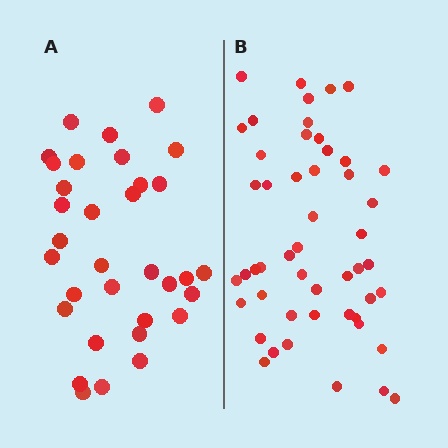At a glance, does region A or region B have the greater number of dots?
Region B (the right region) has more dots.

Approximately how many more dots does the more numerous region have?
Region B has approximately 15 more dots than region A.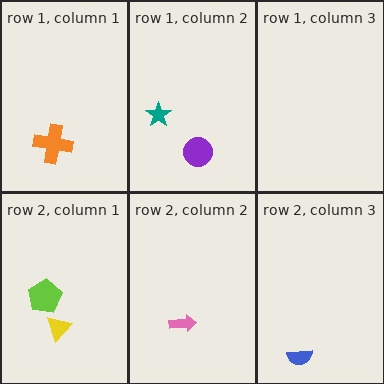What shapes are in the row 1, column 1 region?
The orange cross.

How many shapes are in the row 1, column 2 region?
2.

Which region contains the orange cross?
The row 1, column 1 region.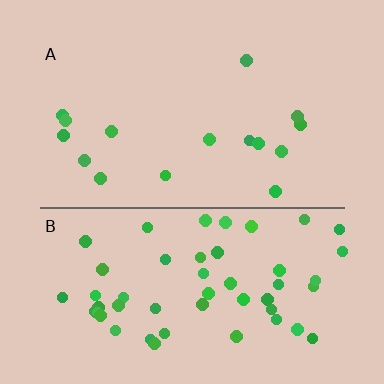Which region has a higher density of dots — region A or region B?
B (the bottom).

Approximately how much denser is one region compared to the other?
Approximately 3.3× — region B over region A.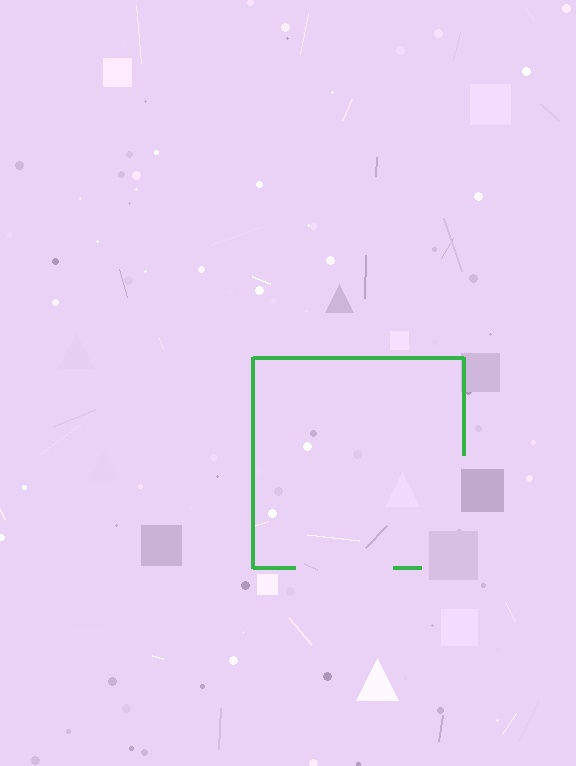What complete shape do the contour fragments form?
The contour fragments form a square.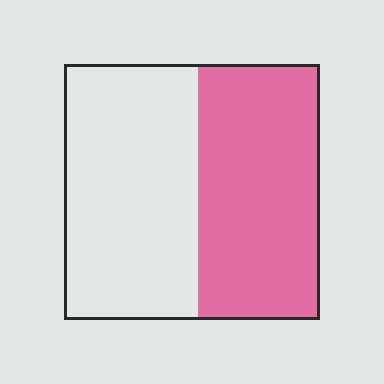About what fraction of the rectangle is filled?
About one half (1/2).